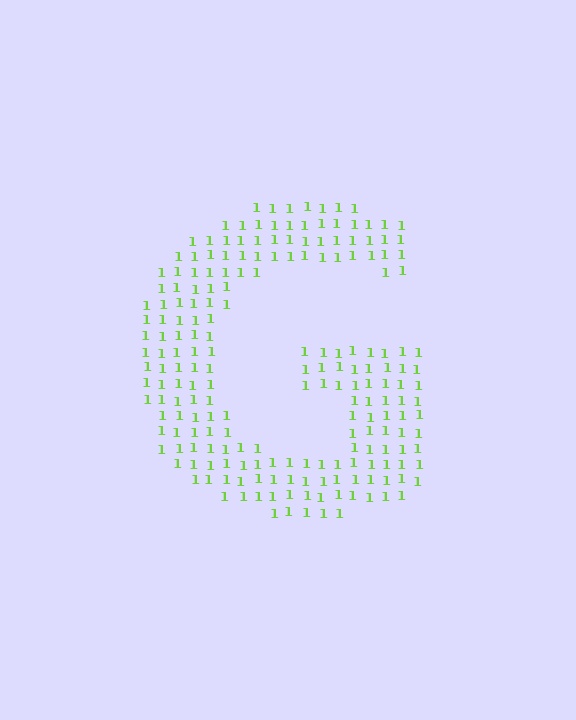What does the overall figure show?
The overall figure shows the letter G.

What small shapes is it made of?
It is made of small digit 1's.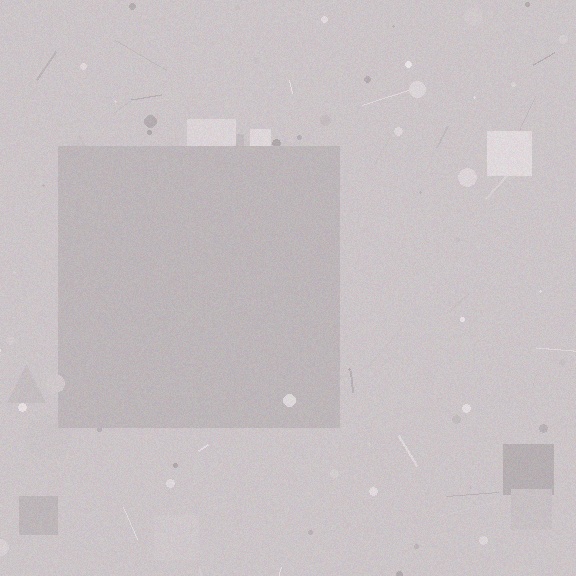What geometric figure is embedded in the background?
A square is embedded in the background.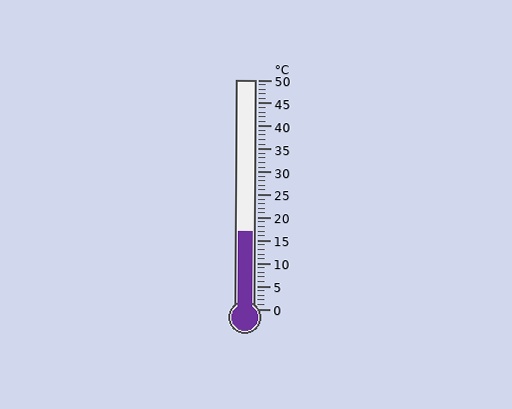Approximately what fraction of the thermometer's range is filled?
The thermometer is filled to approximately 35% of its range.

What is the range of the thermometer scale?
The thermometer scale ranges from 0°C to 50°C.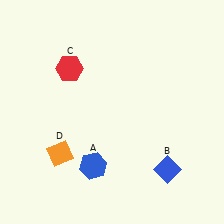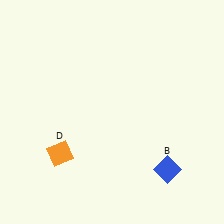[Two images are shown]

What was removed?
The blue hexagon (A), the red hexagon (C) were removed in Image 2.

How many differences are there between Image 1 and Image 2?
There are 2 differences between the two images.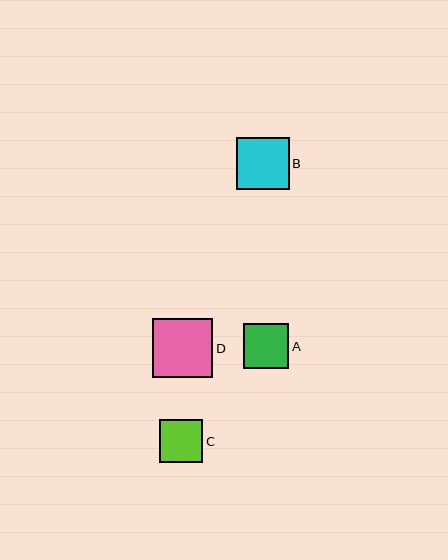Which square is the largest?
Square D is the largest with a size of approximately 60 pixels.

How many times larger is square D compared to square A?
Square D is approximately 1.3 times the size of square A.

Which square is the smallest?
Square C is the smallest with a size of approximately 43 pixels.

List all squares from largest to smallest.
From largest to smallest: D, B, A, C.